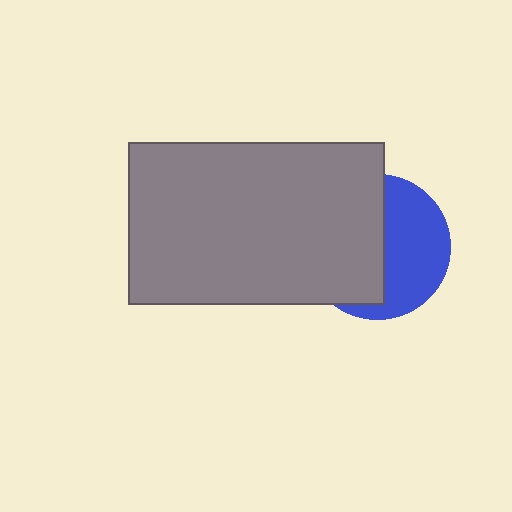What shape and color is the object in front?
The object in front is a gray rectangle.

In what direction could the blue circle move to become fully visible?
The blue circle could move right. That would shift it out from behind the gray rectangle entirely.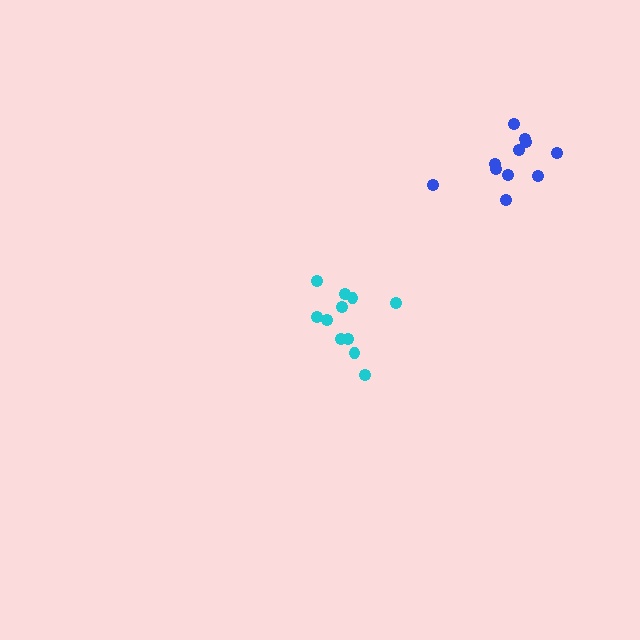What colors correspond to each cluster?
The clusters are colored: cyan, blue.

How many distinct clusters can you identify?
There are 2 distinct clusters.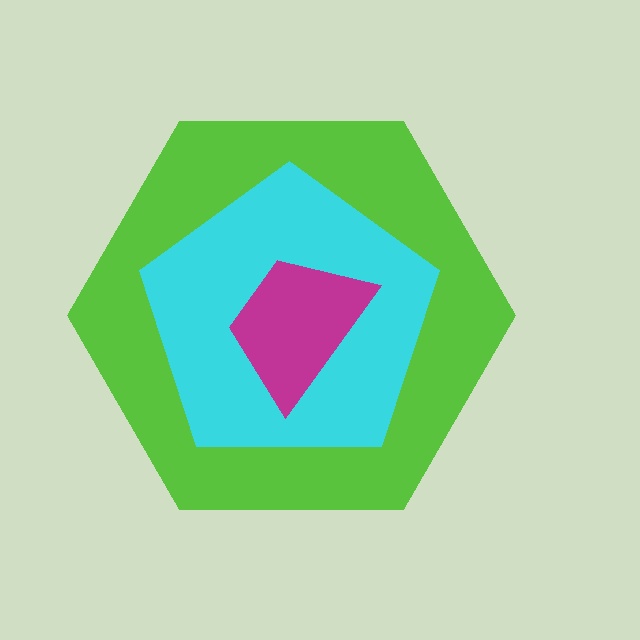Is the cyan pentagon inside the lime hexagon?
Yes.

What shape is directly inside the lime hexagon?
The cyan pentagon.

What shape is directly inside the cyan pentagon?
The magenta trapezoid.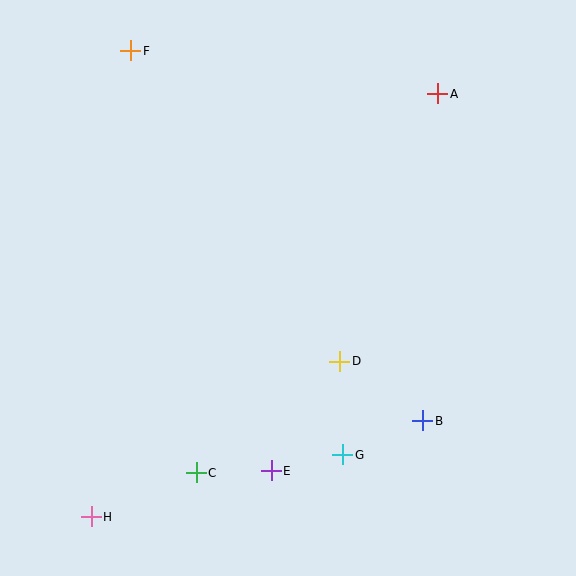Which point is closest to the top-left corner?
Point F is closest to the top-left corner.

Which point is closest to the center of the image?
Point D at (340, 361) is closest to the center.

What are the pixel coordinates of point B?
Point B is at (423, 421).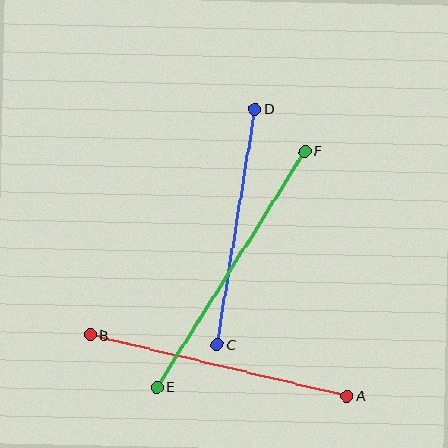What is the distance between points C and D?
The distance is approximately 239 pixels.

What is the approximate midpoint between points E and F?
The midpoint is at approximately (231, 269) pixels.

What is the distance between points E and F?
The distance is approximately 278 pixels.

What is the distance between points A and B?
The distance is approximately 264 pixels.